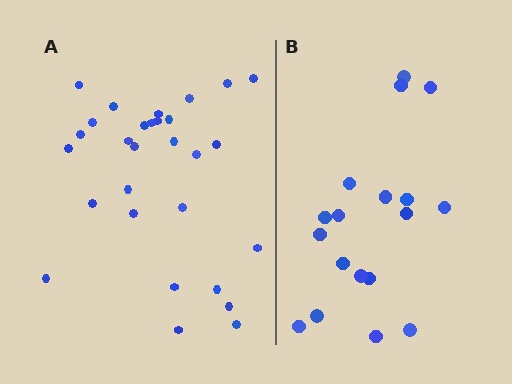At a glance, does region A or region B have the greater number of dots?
Region A (the left region) has more dots.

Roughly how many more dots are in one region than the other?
Region A has roughly 12 or so more dots than region B.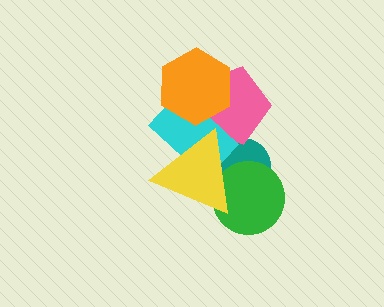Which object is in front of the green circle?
The yellow triangle is in front of the green circle.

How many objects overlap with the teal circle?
4 objects overlap with the teal circle.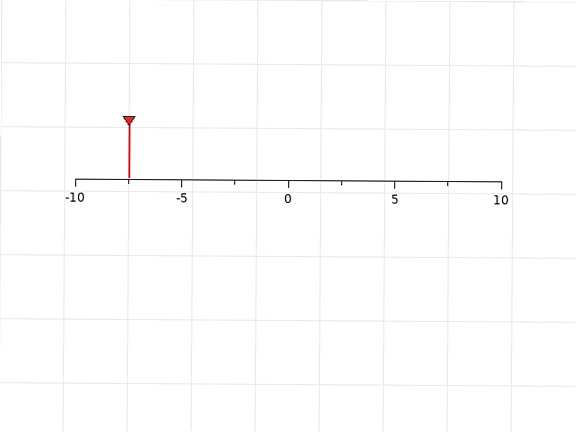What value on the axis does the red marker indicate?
The marker indicates approximately -7.5.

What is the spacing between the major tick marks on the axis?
The major ticks are spaced 5 apart.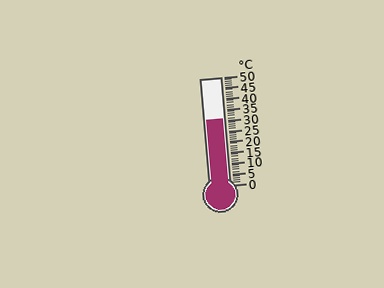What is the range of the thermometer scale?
The thermometer scale ranges from 0°C to 50°C.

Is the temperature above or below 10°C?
The temperature is above 10°C.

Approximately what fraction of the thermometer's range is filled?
The thermometer is filled to approximately 60% of its range.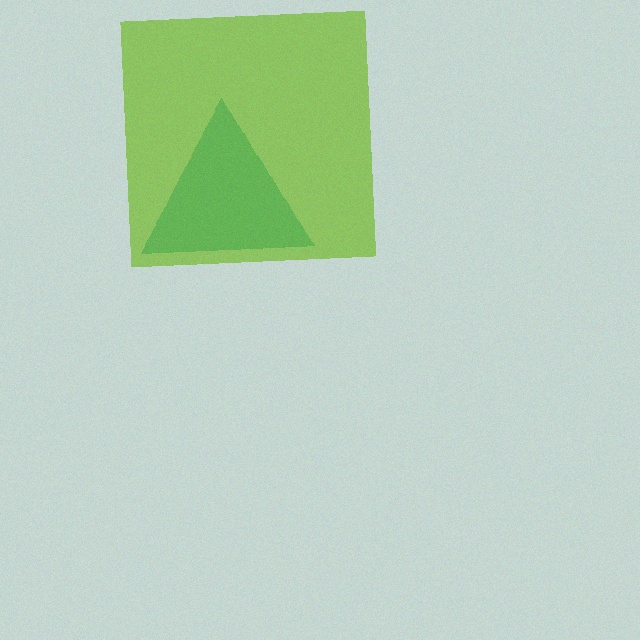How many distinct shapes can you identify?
There are 2 distinct shapes: a teal triangle, a lime square.